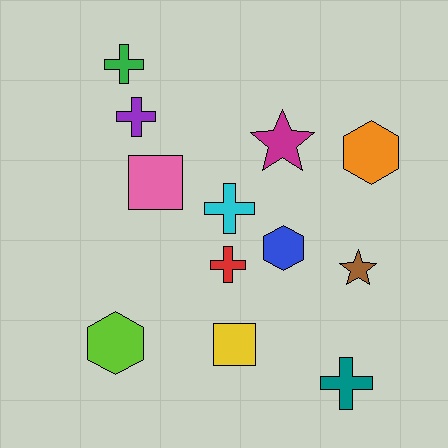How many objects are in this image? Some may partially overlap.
There are 12 objects.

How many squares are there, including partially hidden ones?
There are 2 squares.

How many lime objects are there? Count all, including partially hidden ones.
There is 1 lime object.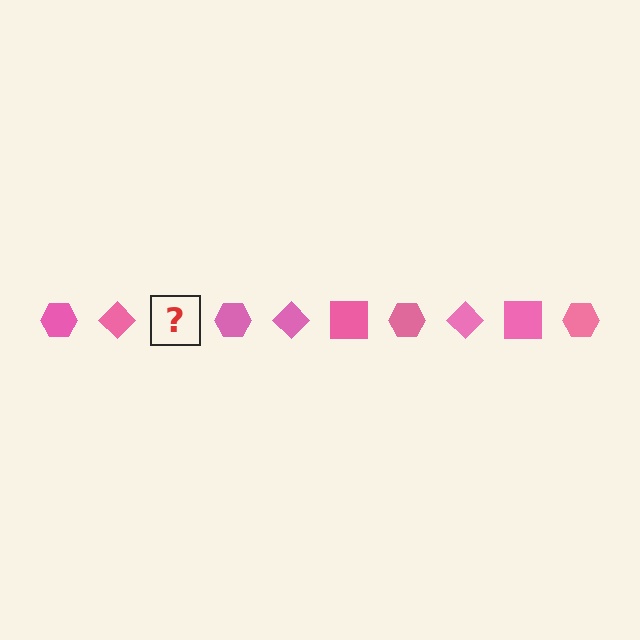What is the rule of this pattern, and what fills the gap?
The rule is that the pattern cycles through hexagon, diamond, square shapes in pink. The gap should be filled with a pink square.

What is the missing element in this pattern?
The missing element is a pink square.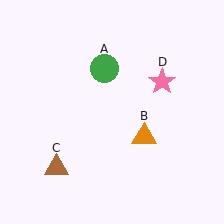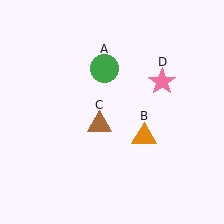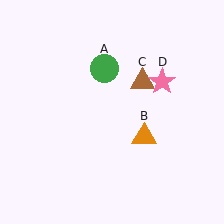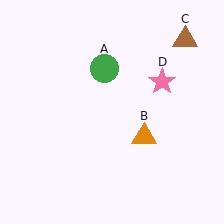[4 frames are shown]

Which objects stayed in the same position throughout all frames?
Green circle (object A) and orange triangle (object B) and pink star (object D) remained stationary.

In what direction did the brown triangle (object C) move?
The brown triangle (object C) moved up and to the right.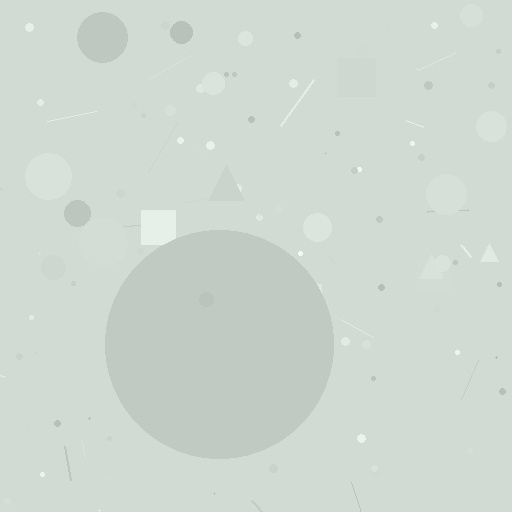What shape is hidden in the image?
A circle is hidden in the image.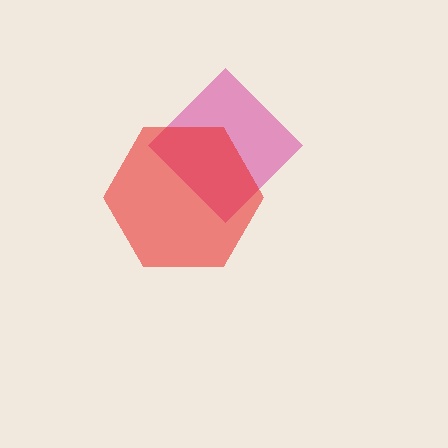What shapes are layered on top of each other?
The layered shapes are: a magenta diamond, a red hexagon.